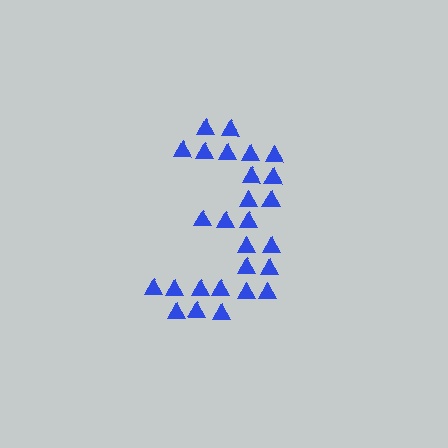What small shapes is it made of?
It is made of small triangles.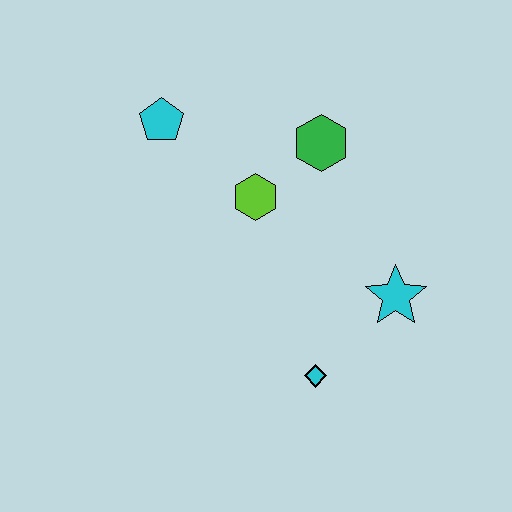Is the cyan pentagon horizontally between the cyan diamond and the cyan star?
No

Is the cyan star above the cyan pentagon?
No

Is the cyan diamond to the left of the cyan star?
Yes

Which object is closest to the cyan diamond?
The cyan star is closest to the cyan diamond.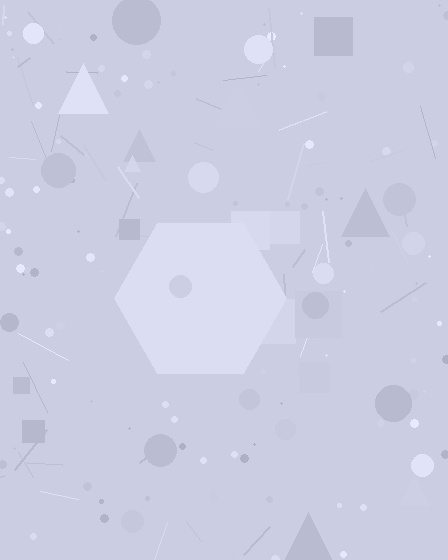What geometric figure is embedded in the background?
A hexagon is embedded in the background.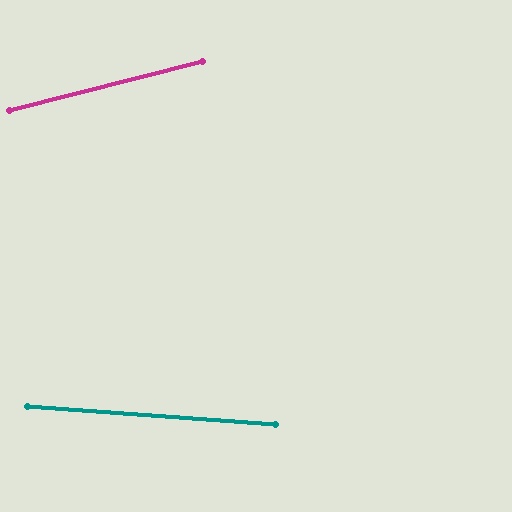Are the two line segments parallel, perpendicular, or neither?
Neither parallel nor perpendicular — they differ by about 18°.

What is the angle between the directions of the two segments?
Approximately 18 degrees.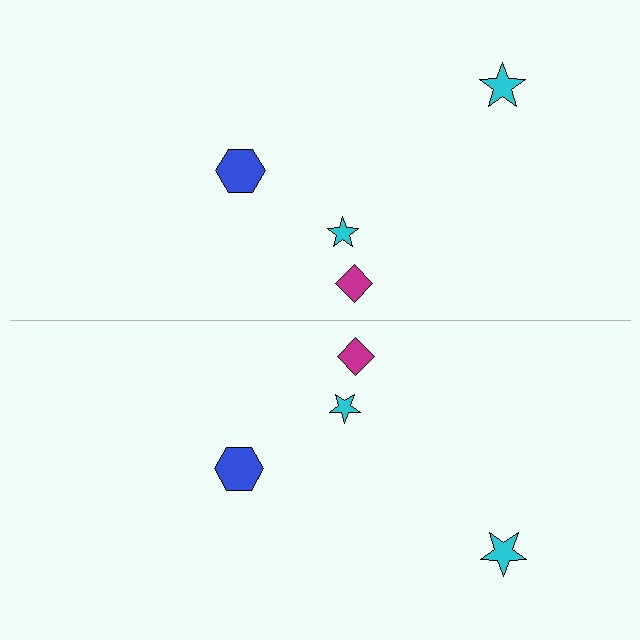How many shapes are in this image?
There are 8 shapes in this image.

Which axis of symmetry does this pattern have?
The pattern has a horizontal axis of symmetry running through the center of the image.